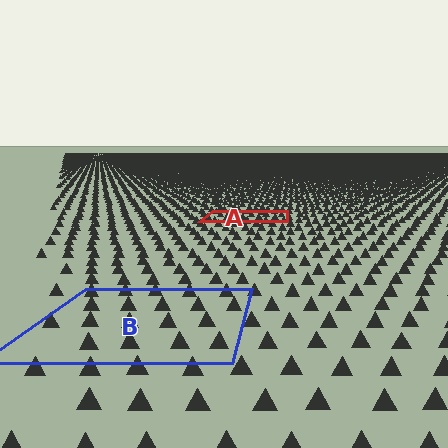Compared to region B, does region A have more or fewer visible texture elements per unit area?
Region A has more texture elements per unit area — they are packed more densely because it is farther away.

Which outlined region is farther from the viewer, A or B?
Region A is farther from the viewer — the texture elements inside it appear smaller and more densely packed.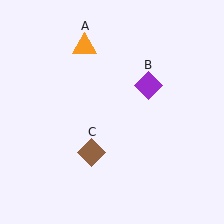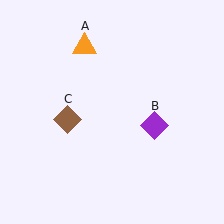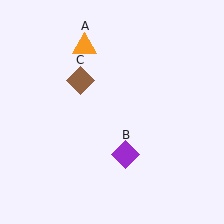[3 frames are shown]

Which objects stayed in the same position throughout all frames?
Orange triangle (object A) remained stationary.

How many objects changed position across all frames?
2 objects changed position: purple diamond (object B), brown diamond (object C).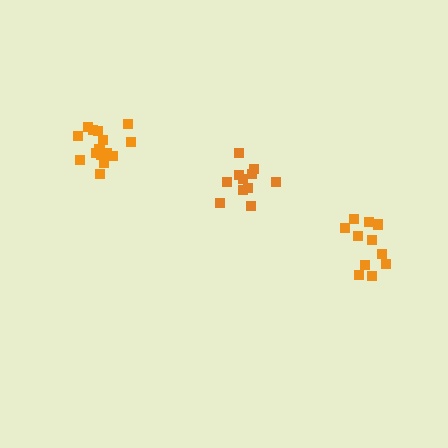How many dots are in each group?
Group 1: 11 dots, Group 2: 16 dots, Group 3: 11 dots (38 total).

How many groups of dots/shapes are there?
There are 3 groups.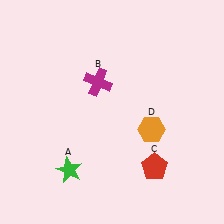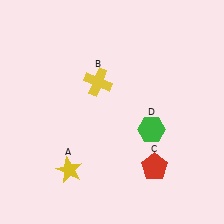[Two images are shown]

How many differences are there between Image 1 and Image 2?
There are 3 differences between the two images.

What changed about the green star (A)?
In Image 1, A is green. In Image 2, it changed to yellow.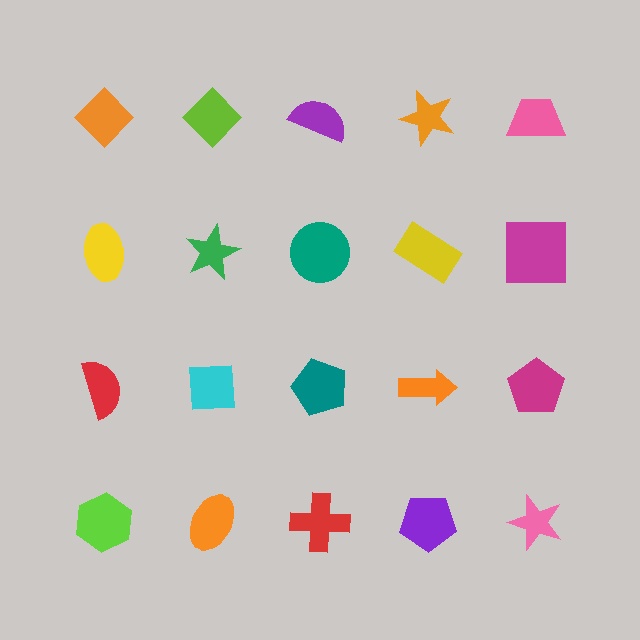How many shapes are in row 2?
5 shapes.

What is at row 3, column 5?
A magenta pentagon.